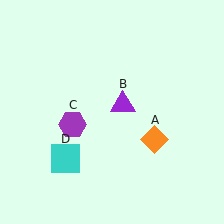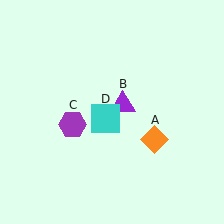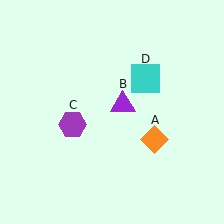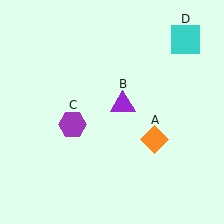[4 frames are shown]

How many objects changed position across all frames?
1 object changed position: cyan square (object D).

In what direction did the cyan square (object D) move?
The cyan square (object D) moved up and to the right.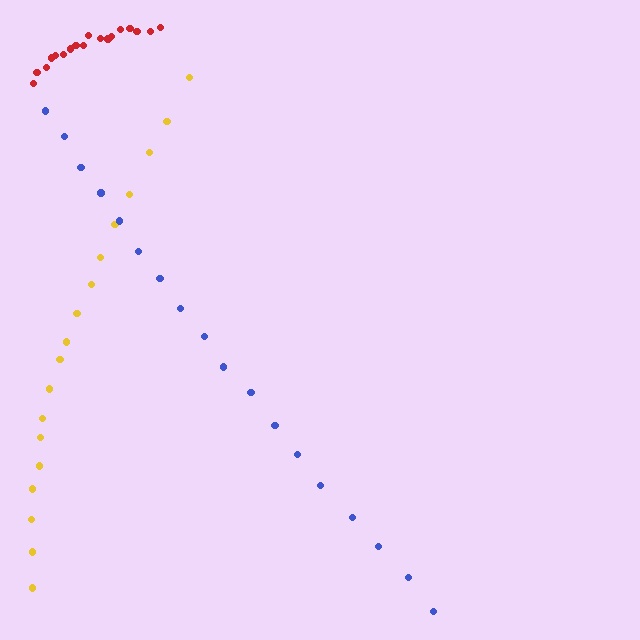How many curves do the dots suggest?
There are 3 distinct paths.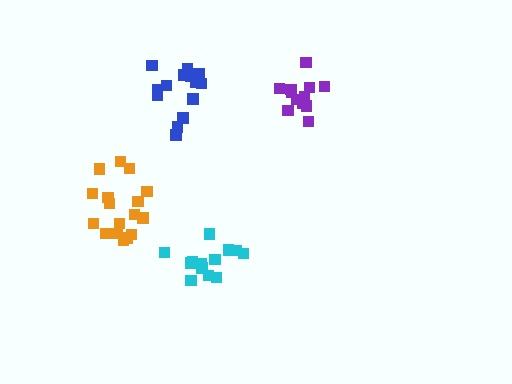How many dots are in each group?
Group 1: 15 dots, Group 2: 14 dots, Group 3: 17 dots, Group 4: 12 dots (58 total).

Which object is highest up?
The purple cluster is topmost.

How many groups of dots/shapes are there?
There are 4 groups.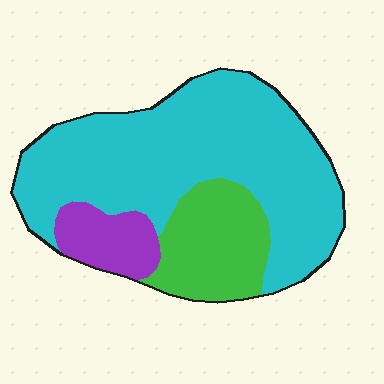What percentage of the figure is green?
Green takes up about one fifth (1/5) of the figure.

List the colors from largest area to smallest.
From largest to smallest: cyan, green, purple.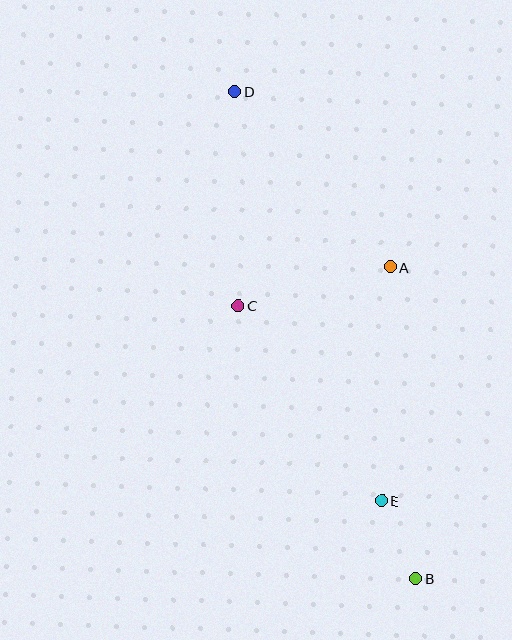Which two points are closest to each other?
Points B and E are closest to each other.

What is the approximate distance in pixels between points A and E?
The distance between A and E is approximately 234 pixels.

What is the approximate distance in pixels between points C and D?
The distance between C and D is approximately 215 pixels.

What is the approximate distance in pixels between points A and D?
The distance between A and D is approximately 234 pixels.